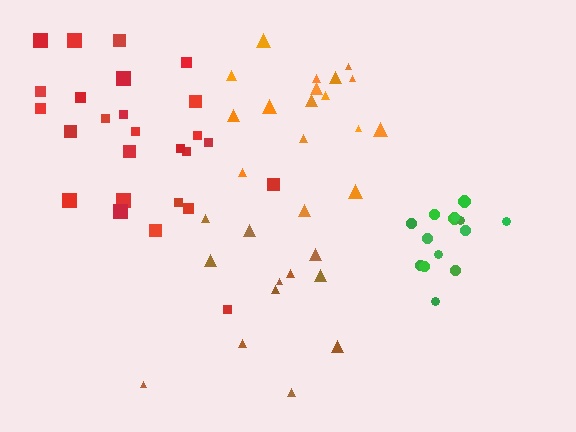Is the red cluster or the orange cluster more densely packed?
Orange.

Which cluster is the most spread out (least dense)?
Brown.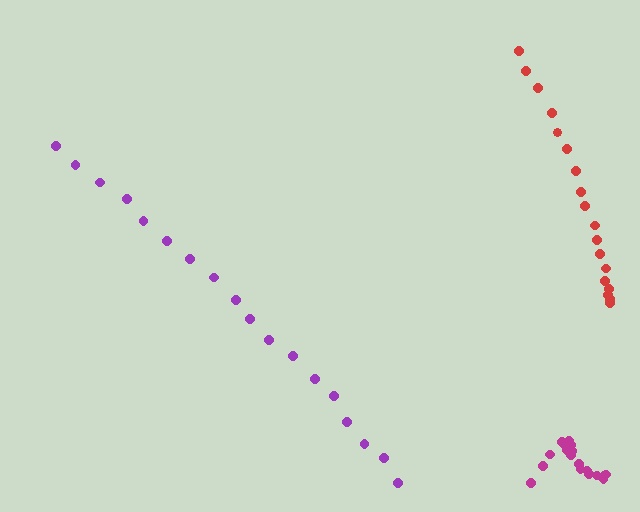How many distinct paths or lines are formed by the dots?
There are 3 distinct paths.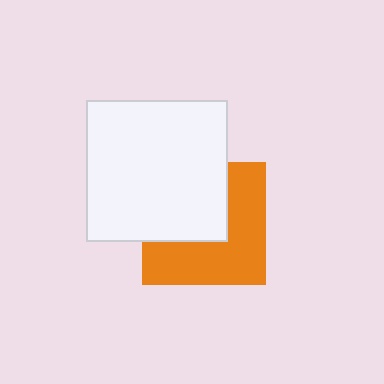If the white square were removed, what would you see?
You would see the complete orange square.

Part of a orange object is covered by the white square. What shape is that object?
It is a square.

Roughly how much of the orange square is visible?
About half of it is visible (roughly 55%).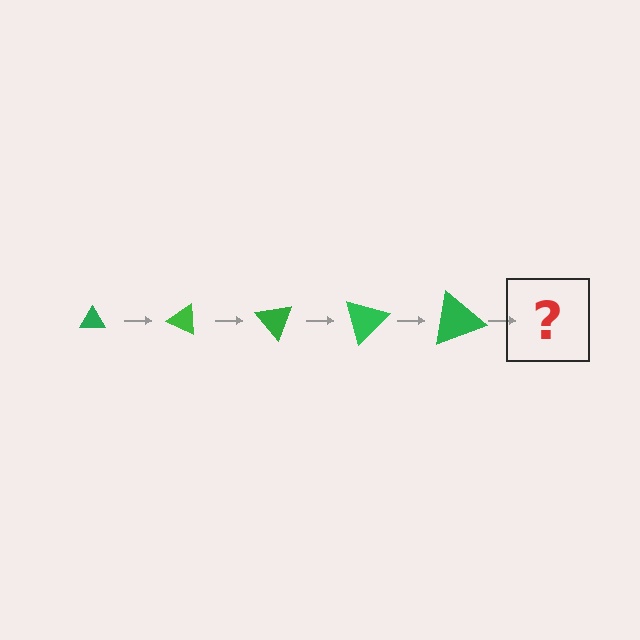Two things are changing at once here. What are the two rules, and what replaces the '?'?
The two rules are that the triangle grows larger each step and it rotates 25 degrees each step. The '?' should be a triangle, larger than the previous one and rotated 125 degrees from the start.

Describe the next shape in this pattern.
It should be a triangle, larger than the previous one and rotated 125 degrees from the start.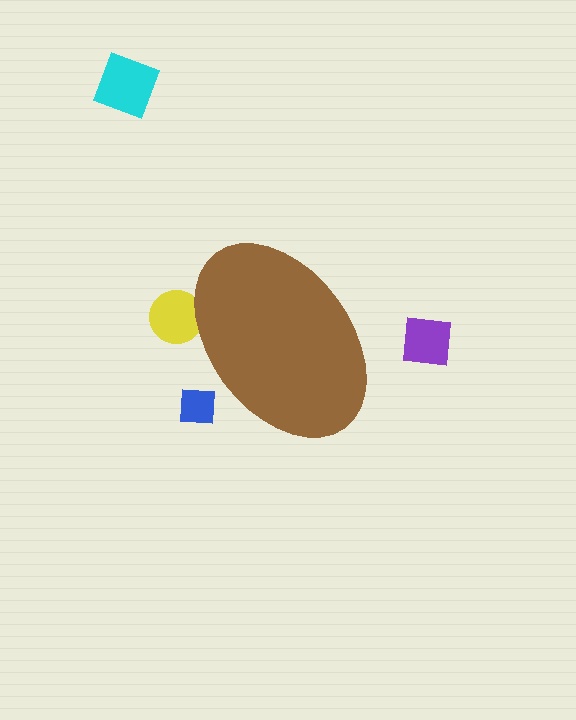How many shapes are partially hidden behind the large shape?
2 shapes are partially hidden.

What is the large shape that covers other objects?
A brown ellipse.